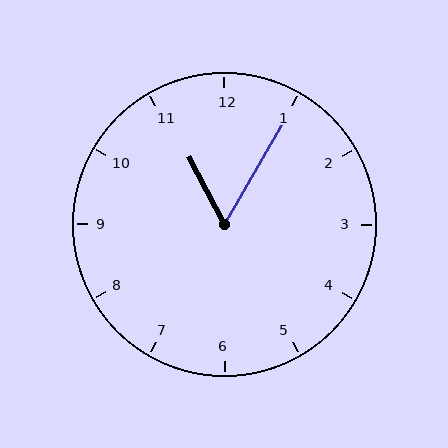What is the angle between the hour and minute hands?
Approximately 58 degrees.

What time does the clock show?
11:05.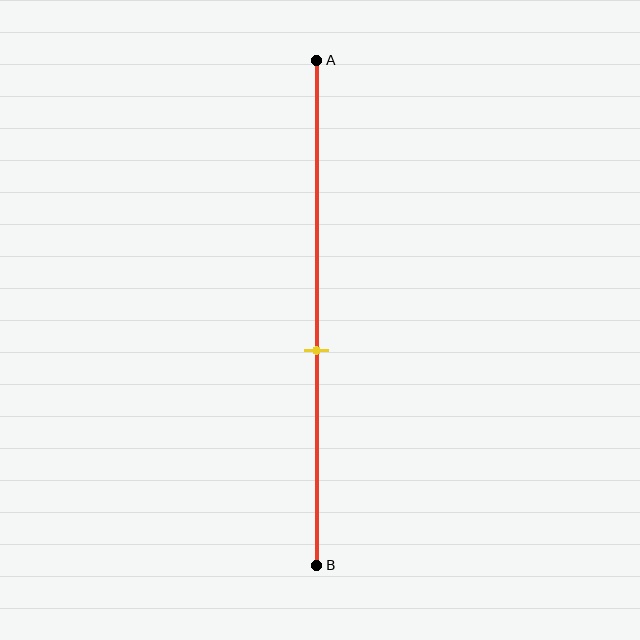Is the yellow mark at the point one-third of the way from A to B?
No, the mark is at about 55% from A, not at the 33% one-third point.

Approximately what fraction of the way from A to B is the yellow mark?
The yellow mark is approximately 55% of the way from A to B.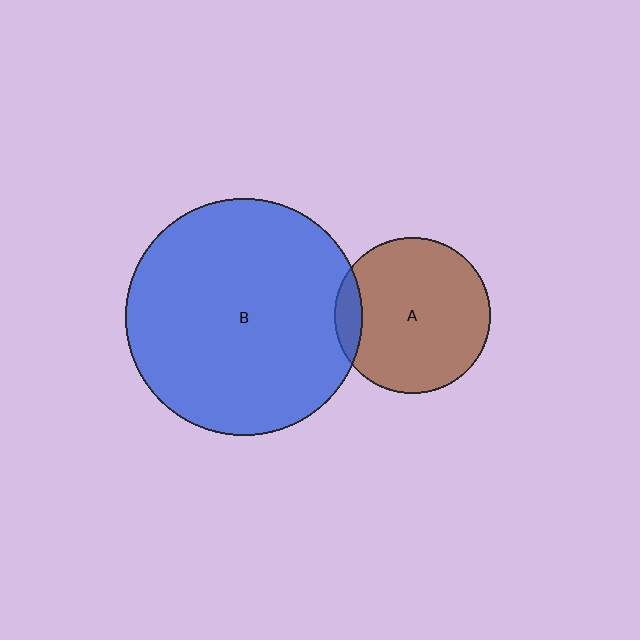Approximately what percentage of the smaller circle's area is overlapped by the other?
Approximately 10%.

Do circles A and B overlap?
Yes.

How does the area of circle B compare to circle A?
Approximately 2.3 times.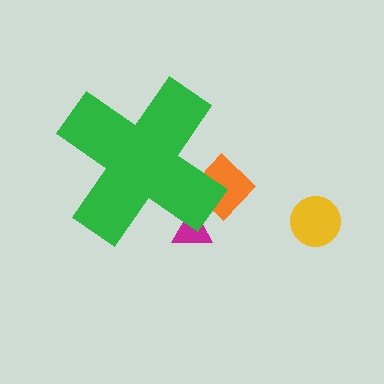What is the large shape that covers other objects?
A green cross.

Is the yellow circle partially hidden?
No, the yellow circle is fully visible.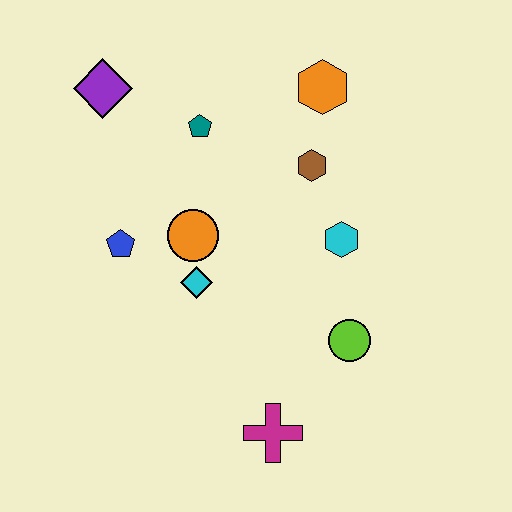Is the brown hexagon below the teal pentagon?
Yes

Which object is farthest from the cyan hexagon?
The purple diamond is farthest from the cyan hexagon.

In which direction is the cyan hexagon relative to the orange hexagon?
The cyan hexagon is below the orange hexagon.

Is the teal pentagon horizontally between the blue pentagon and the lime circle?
Yes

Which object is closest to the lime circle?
The cyan hexagon is closest to the lime circle.